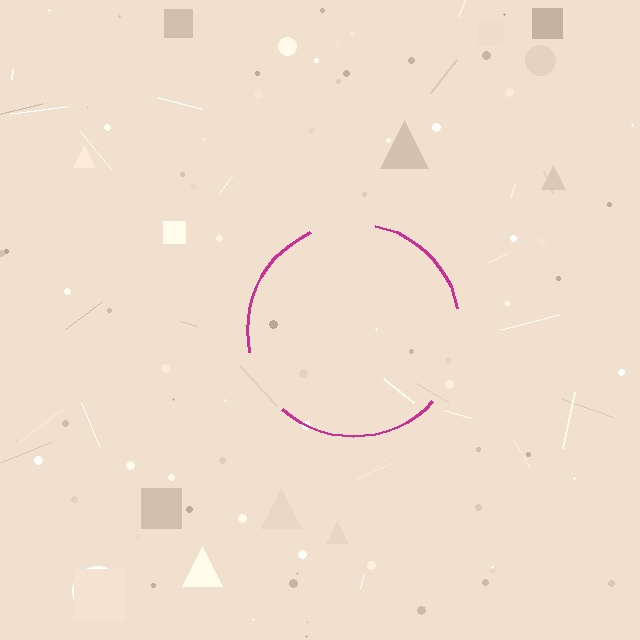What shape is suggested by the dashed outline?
The dashed outline suggests a circle.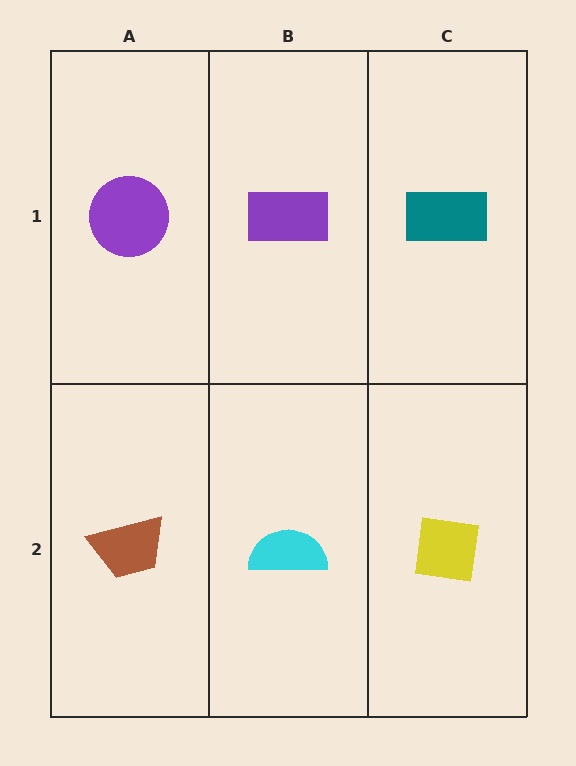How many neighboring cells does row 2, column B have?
3.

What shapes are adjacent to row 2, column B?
A purple rectangle (row 1, column B), a brown trapezoid (row 2, column A), a yellow square (row 2, column C).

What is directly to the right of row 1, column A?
A purple rectangle.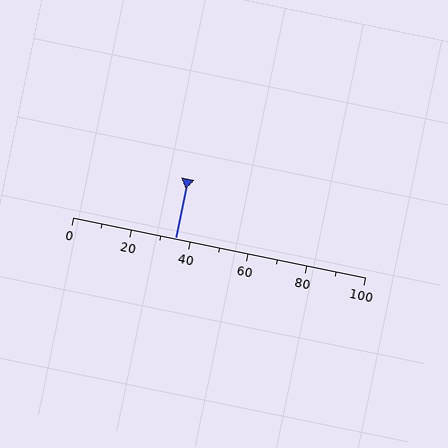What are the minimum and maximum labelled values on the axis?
The axis runs from 0 to 100.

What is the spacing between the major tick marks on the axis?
The major ticks are spaced 20 apart.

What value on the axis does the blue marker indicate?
The marker indicates approximately 35.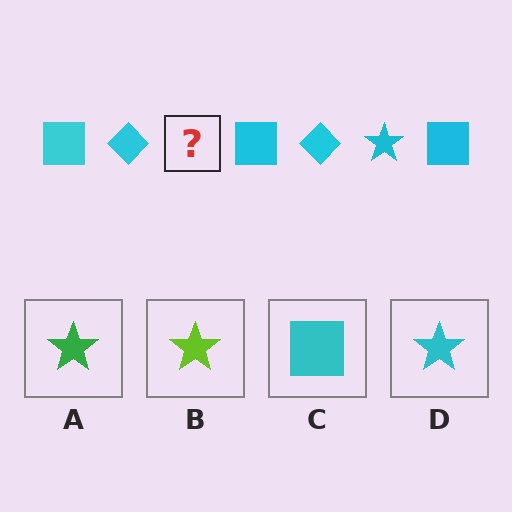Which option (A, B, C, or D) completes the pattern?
D.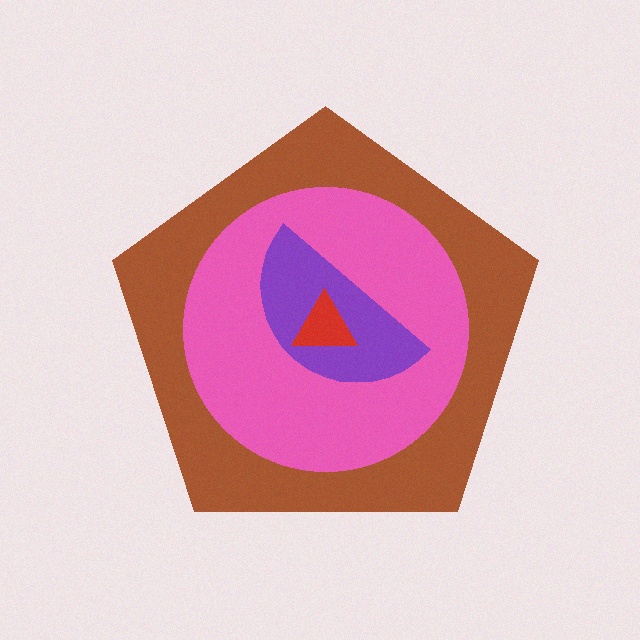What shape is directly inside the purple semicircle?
The red triangle.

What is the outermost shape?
The brown pentagon.